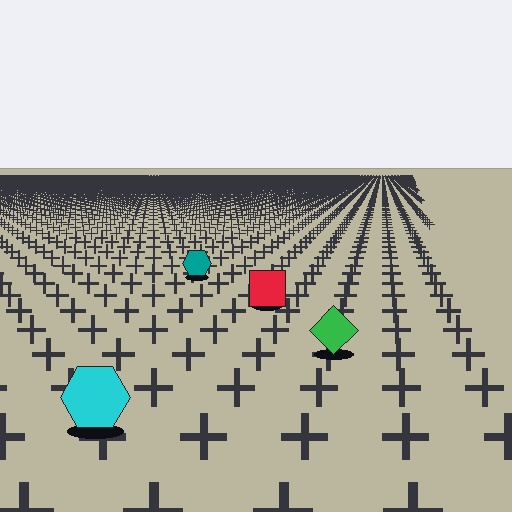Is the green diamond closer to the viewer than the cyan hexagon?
No. The cyan hexagon is closer — you can tell from the texture gradient: the ground texture is coarser near it.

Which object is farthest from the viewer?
The teal hexagon is farthest from the viewer. It appears smaller and the ground texture around it is denser.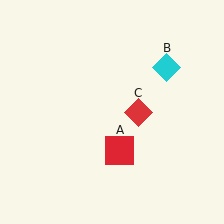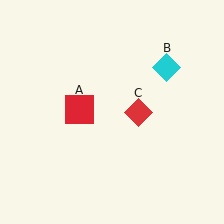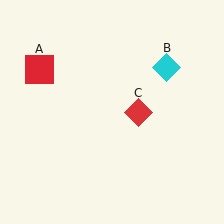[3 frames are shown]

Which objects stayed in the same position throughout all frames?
Cyan diamond (object B) and red diamond (object C) remained stationary.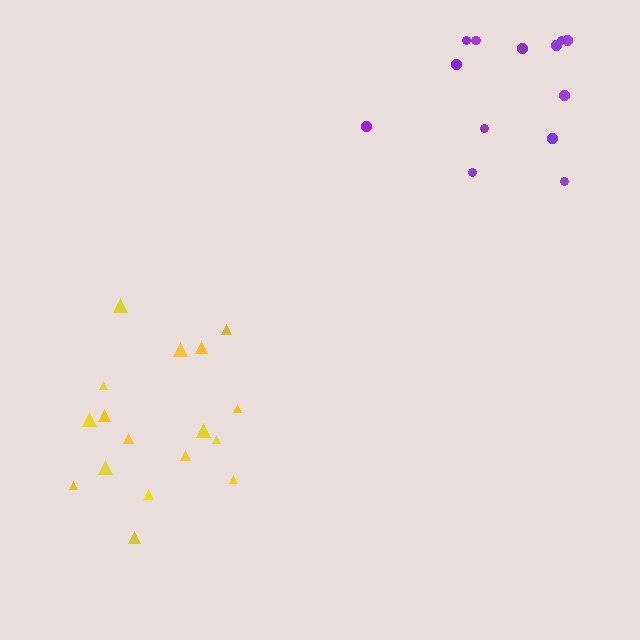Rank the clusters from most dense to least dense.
yellow, purple.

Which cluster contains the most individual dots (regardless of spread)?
Yellow (17).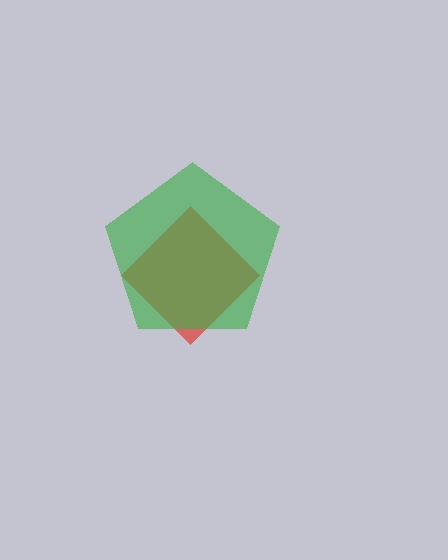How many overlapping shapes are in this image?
There are 2 overlapping shapes in the image.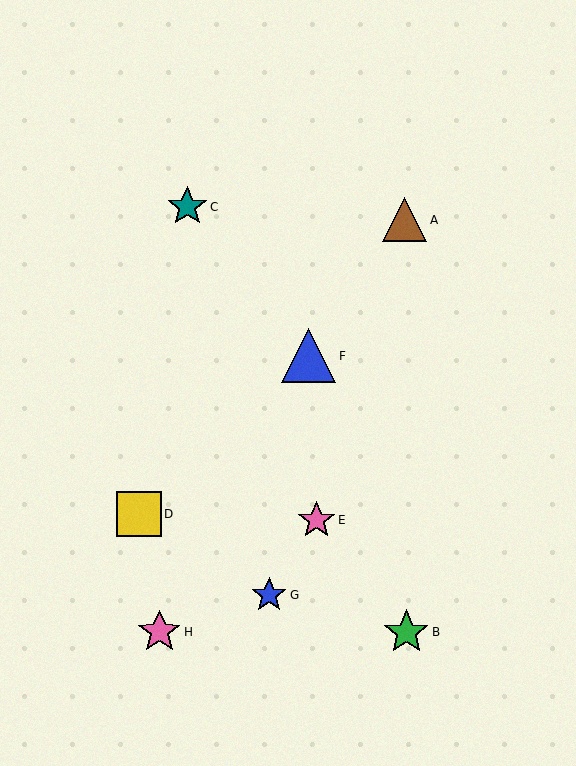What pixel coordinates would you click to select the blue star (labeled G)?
Click at (269, 595) to select the blue star G.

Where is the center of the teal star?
The center of the teal star is at (187, 207).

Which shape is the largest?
The blue triangle (labeled F) is the largest.